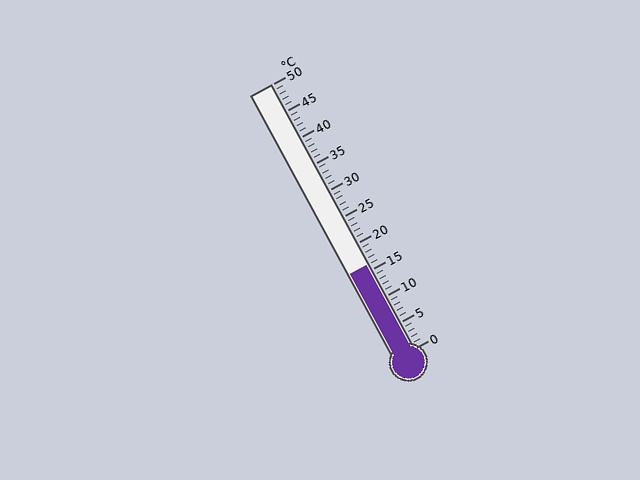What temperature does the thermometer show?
The thermometer shows approximately 16°C.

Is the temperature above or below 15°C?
The temperature is above 15°C.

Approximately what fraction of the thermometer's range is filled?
The thermometer is filled to approximately 30% of its range.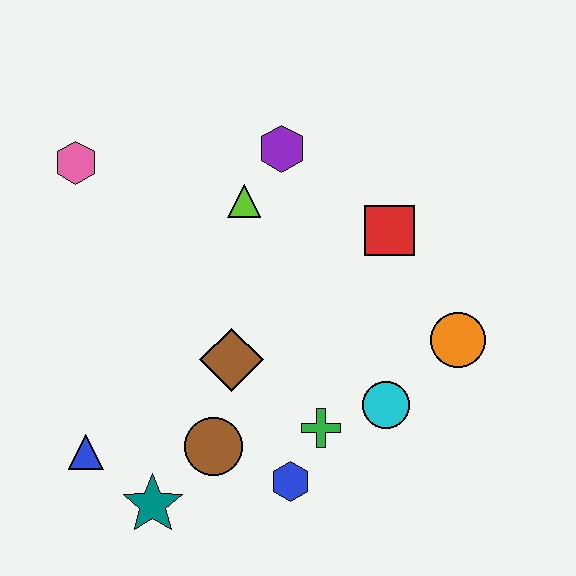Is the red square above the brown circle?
Yes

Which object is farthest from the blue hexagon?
The pink hexagon is farthest from the blue hexagon.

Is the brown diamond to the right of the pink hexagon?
Yes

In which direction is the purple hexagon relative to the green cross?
The purple hexagon is above the green cross.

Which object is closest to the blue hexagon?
The green cross is closest to the blue hexagon.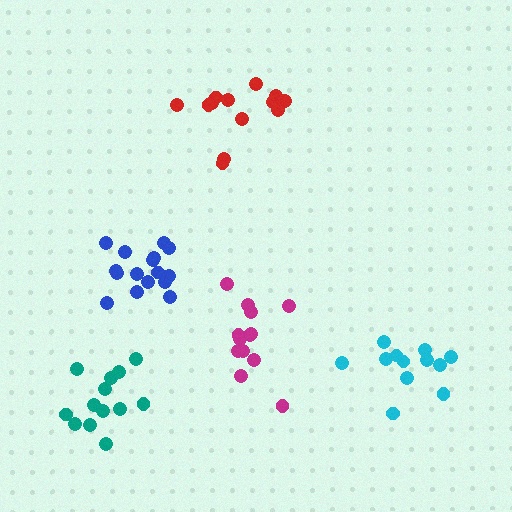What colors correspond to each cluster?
The clusters are colored: red, blue, teal, cyan, magenta.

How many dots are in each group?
Group 1: 13 dots, Group 2: 16 dots, Group 3: 13 dots, Group 4: 12 dots, Group 5: 13 dots (67 total).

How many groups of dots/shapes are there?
There are 5 groups.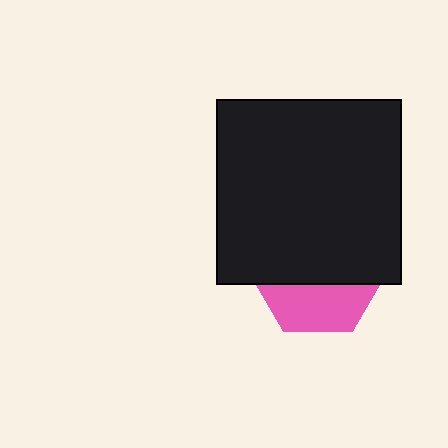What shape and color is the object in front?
The object in front is a black square.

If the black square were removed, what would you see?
You would see the complete pink hexagon.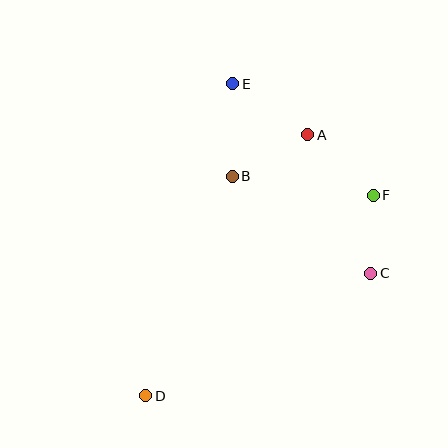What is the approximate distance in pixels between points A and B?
The distance between A and B is approximately 87 pixels.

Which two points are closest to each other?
Points C and F are closest to each other.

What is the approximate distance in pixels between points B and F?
The distance between B and F is approximately 143 pixels.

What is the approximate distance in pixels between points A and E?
The distance between A and E is approximately 91 pixels.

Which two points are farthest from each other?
Points D and E are farthest from each other.